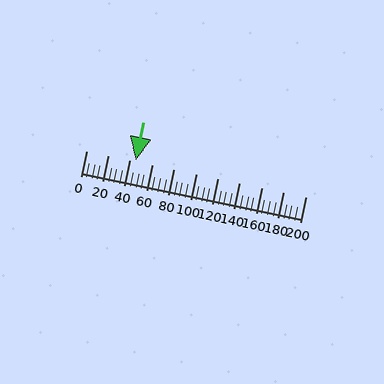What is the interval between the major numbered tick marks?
The major tick marks are spaced 20 units apart.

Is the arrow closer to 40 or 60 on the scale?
The arrow is closer to 40.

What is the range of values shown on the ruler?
The ruler shows values from 0 to 200.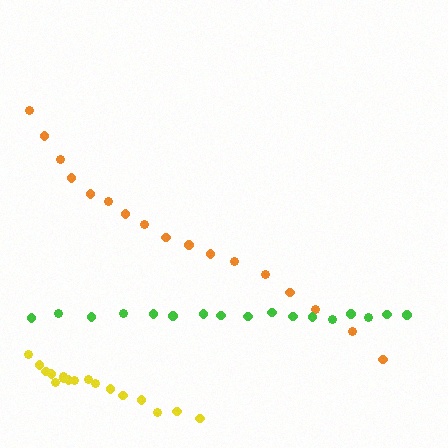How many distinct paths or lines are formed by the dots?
There are 3 distinct paths.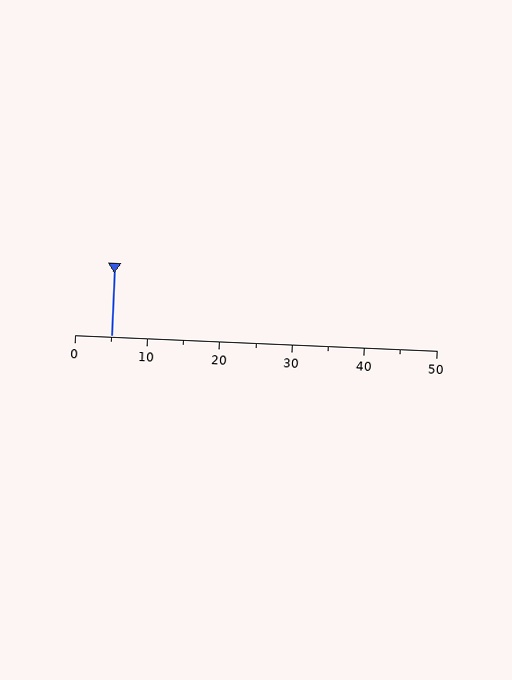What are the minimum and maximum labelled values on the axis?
The axis runs from 0 to 50.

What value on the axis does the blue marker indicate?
The marker indicates approximately 5.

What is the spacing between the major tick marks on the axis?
The major ticks are spaced 10 apart.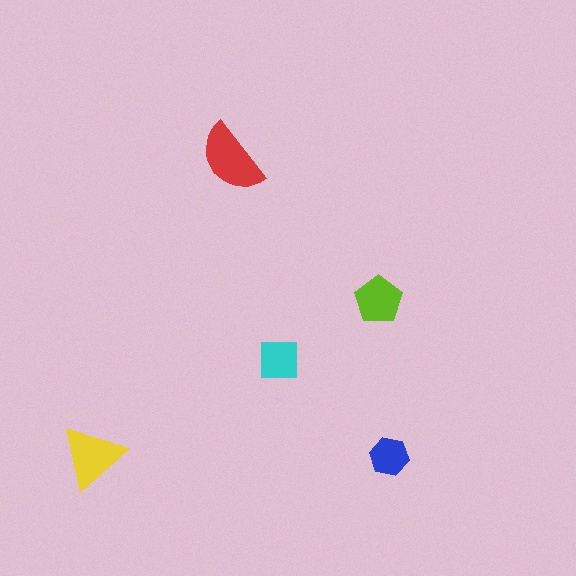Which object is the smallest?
The blue hexagon.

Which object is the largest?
The red semicircle.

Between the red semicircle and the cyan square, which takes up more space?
The red semicircle.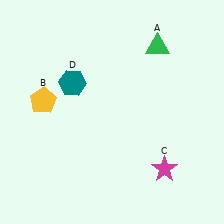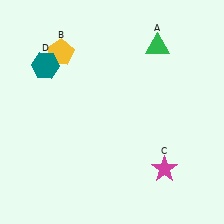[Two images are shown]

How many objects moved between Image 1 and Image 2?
2 objects moved between the two images.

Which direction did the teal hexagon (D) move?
The teal hexagon (D) moved left.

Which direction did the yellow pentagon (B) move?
The yellow pentagon (B) moved up.